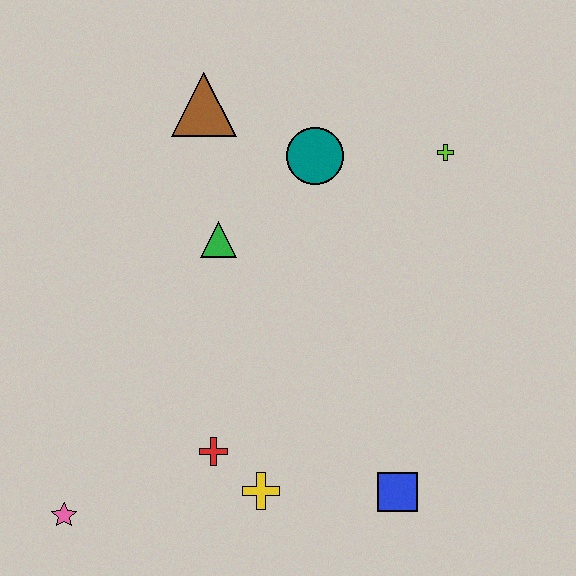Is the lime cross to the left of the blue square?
No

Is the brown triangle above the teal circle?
Yes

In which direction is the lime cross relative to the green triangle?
The lime cross is to the right of the green triangle.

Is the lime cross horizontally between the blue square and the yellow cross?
No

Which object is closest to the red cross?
The yellow cross is closest to the red cross.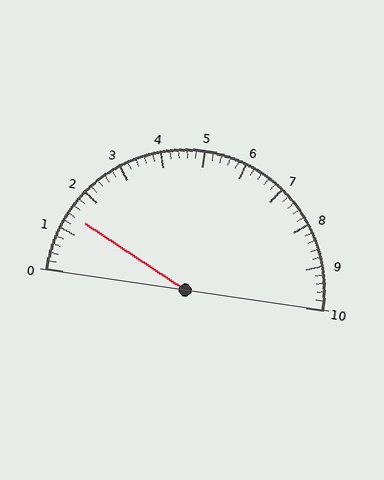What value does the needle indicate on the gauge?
The needle indicates approximately 1.4.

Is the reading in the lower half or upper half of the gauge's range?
The reading is in the lower half of the range (0 to 10).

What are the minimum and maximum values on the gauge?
The gauge ranges from 0 to 10.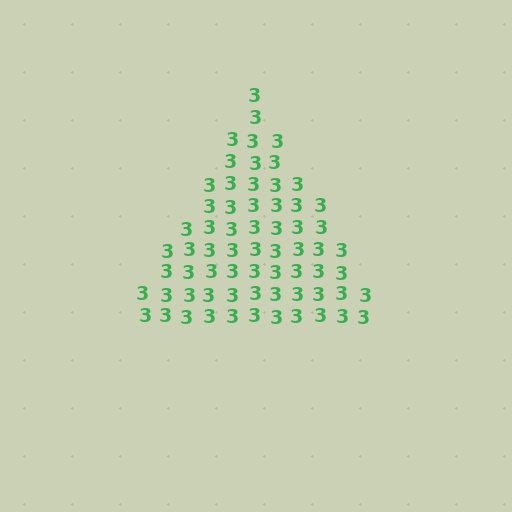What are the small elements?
The small elements are digit 3's.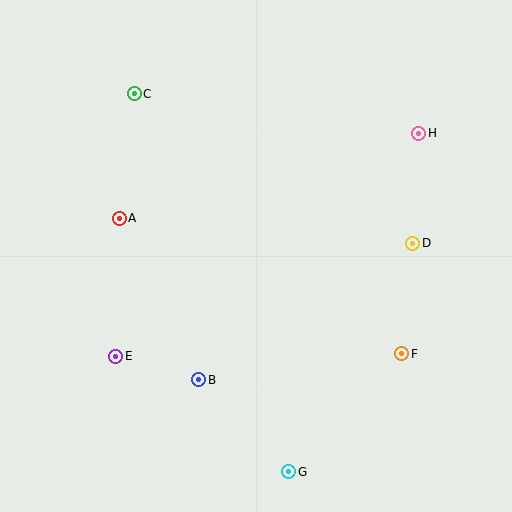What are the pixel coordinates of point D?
Point D is at (413, 243).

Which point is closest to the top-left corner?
Point C is closest to the top-left corner.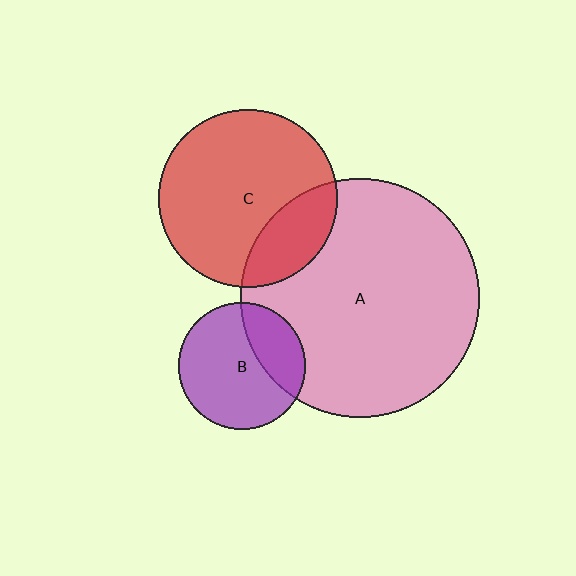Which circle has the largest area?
Circle A (pink).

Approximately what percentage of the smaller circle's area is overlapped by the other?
Approximately 25%.